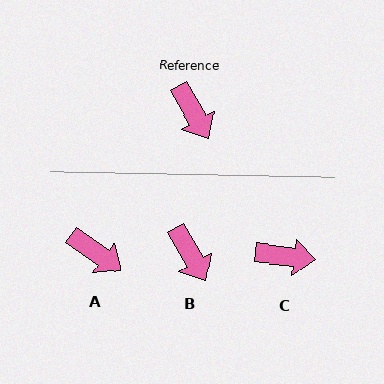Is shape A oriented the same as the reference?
No, it is off by about 25 degrees.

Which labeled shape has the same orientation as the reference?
B.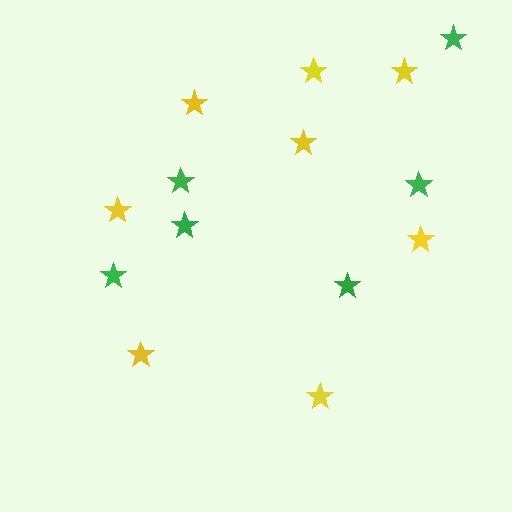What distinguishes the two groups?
There are 2 groups: one group of green stars (6) and one group of yellow stars (8).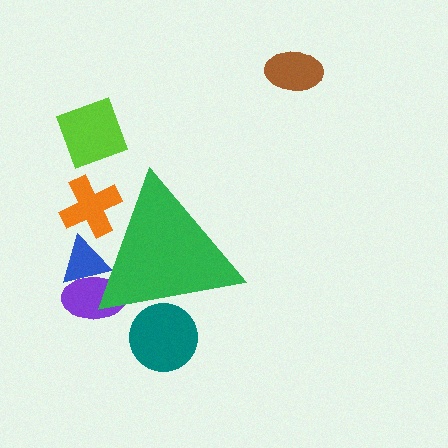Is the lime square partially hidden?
No, the lime square is fully visible.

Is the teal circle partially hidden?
Yes, the teal circle is partially hidden behind the green triangle.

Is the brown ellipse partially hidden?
No, the brown ellipse is fully visible.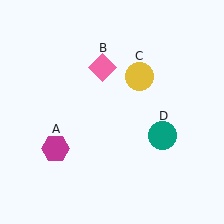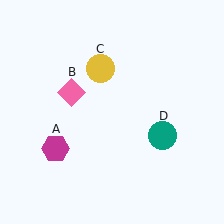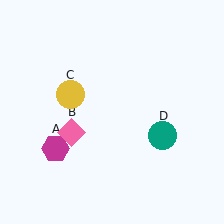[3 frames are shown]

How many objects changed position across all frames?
2 objects changed position: pink diamond (object B), yellow circle (object C).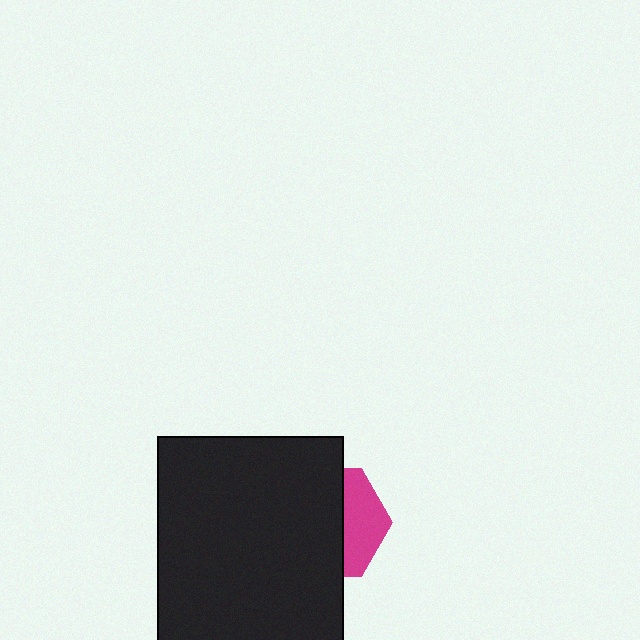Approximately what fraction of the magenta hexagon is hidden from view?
Roughly 64% of the magenta hexagon is hidden behind the black rectangle.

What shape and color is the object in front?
The object in front is a black rectangle.